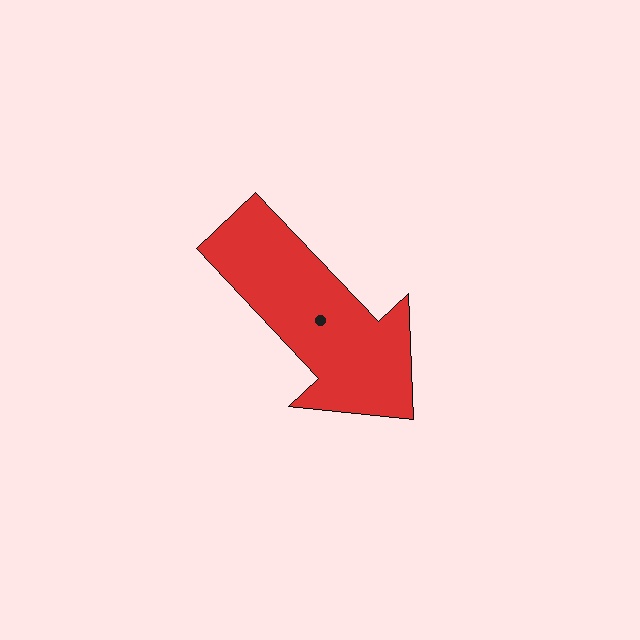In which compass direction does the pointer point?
Southeast.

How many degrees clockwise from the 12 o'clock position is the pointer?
Approximately 137 degrees.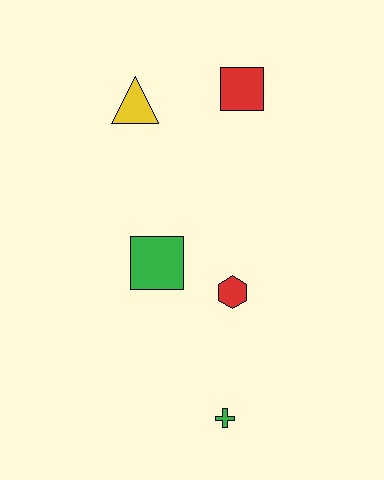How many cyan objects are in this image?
There are no cyan objects.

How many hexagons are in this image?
There is 1 hexagon.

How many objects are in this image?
There are 5 objects.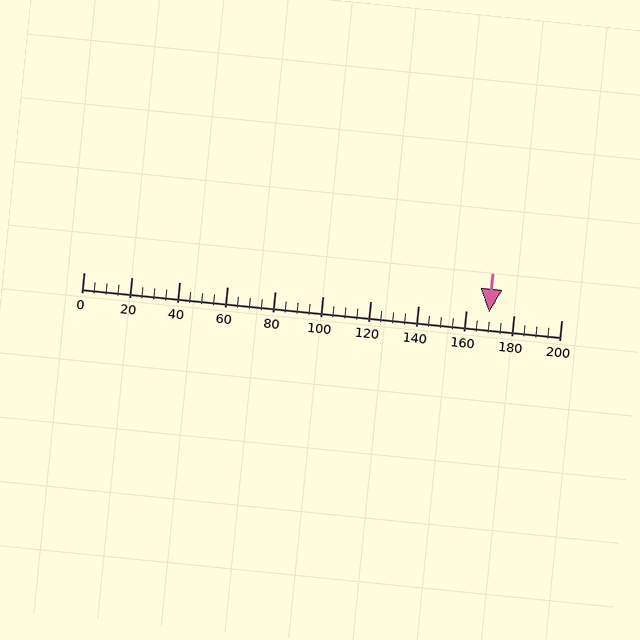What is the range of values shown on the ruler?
The ruler shows values from 0 to 200.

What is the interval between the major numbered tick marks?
The major tick marks are spaced 20 units apart.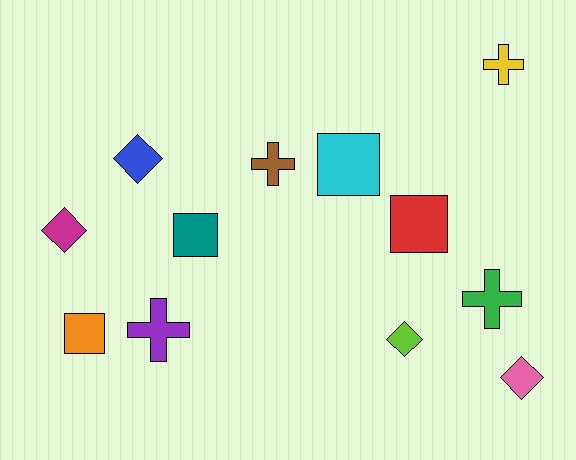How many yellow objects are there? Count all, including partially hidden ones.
There is 1 yellow object.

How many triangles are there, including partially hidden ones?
There are no triangles.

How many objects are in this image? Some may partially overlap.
There are 12 objects.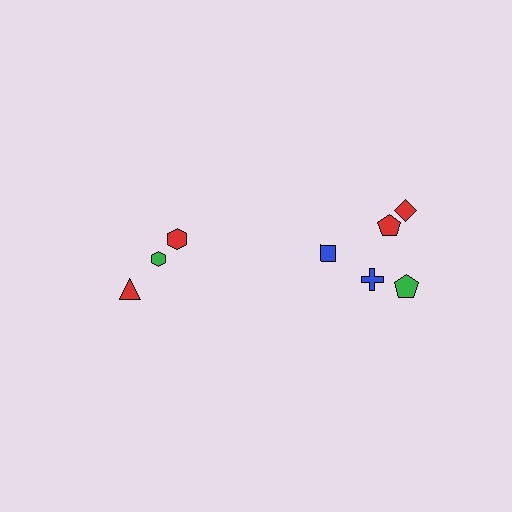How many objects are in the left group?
There are 3 objects.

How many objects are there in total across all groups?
There are 8 objects.